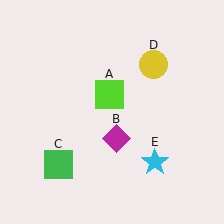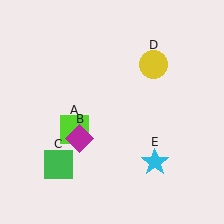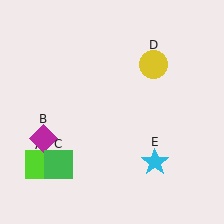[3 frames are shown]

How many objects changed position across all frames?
2 objects changed position: lime square (object A), magenta diamond (object B).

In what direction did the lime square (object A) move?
The lime square (object A) moved down and to the left.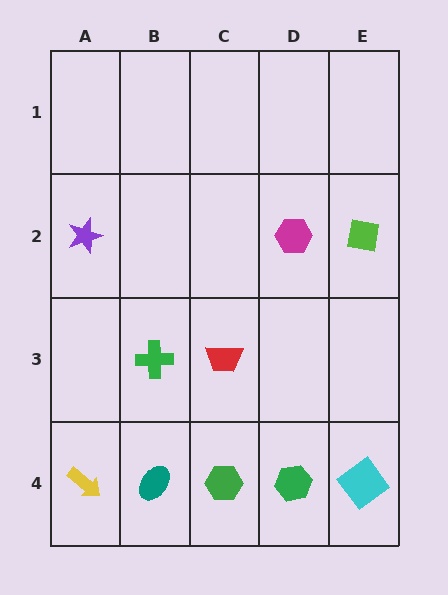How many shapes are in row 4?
5 shapes.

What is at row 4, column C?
A green hexagon.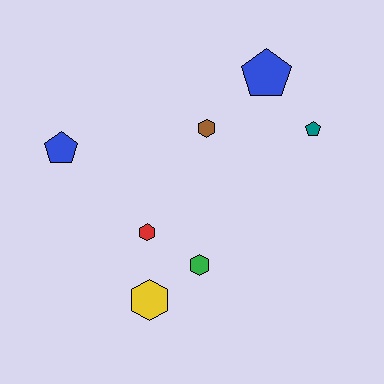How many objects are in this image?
There are 7 objects.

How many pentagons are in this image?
There are 3 pentagons.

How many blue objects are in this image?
There are 2 blue objects.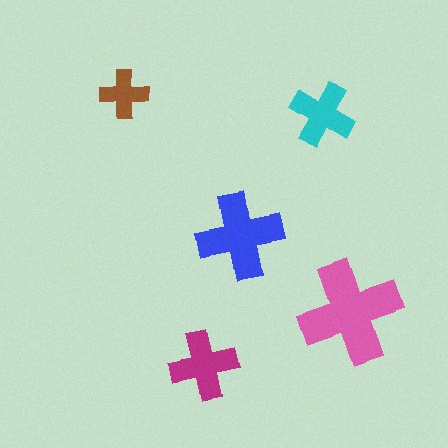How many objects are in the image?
There are 5 objects in the image.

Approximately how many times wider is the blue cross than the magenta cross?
About 1.5 times wider.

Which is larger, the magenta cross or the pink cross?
The pink one.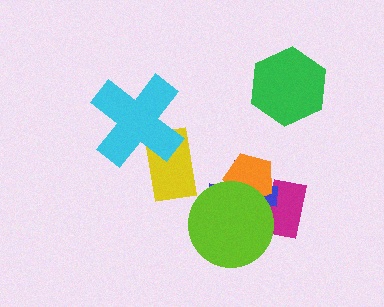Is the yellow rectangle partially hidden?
Yes, it is partially covered by another shape.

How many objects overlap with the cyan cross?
1 object overlaps with the cyan cross.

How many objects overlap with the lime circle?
3 objects overlap with the lime circle.